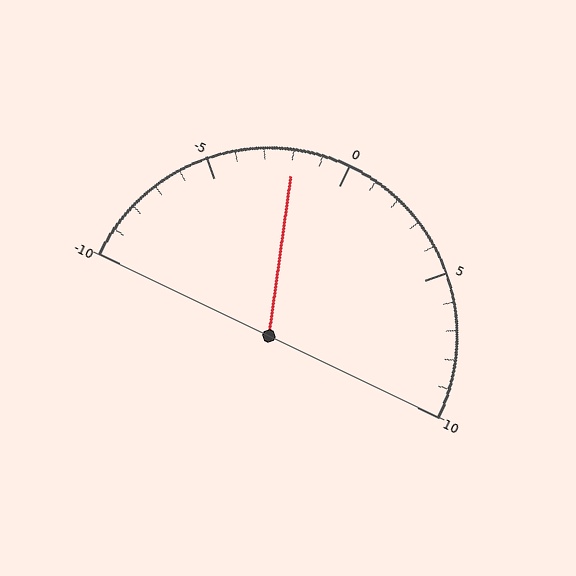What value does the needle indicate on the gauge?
The needle indicates approximately -2.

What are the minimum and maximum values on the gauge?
The gauge ranges from -10 to 10.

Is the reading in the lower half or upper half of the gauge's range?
The reading is in the lower half of the range (-10 to 10).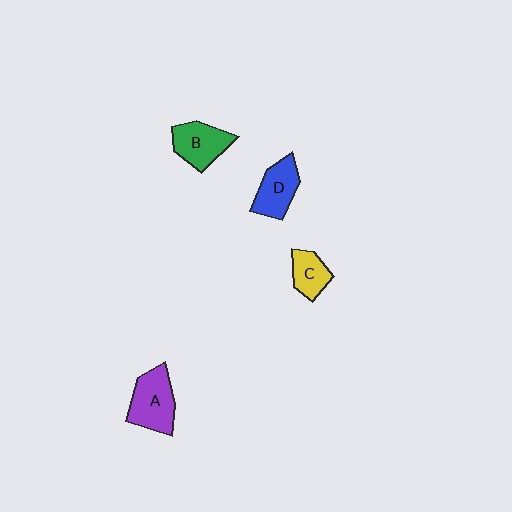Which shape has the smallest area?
Shape C (yellow).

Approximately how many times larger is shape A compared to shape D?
Approximately 1.2 times.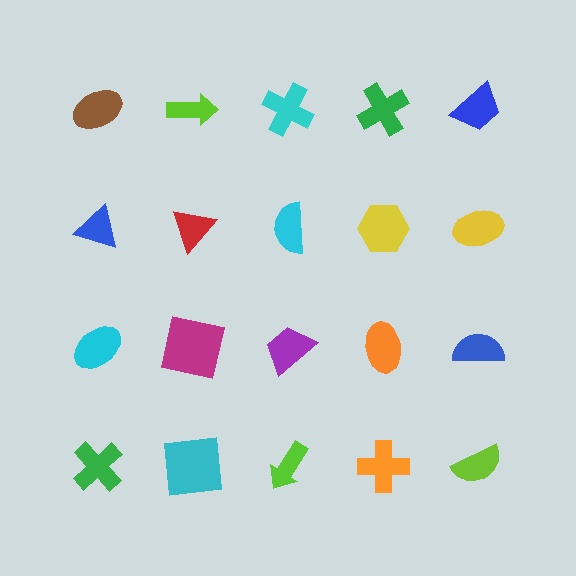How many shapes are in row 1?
5 shapes.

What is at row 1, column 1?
A brown ellipse.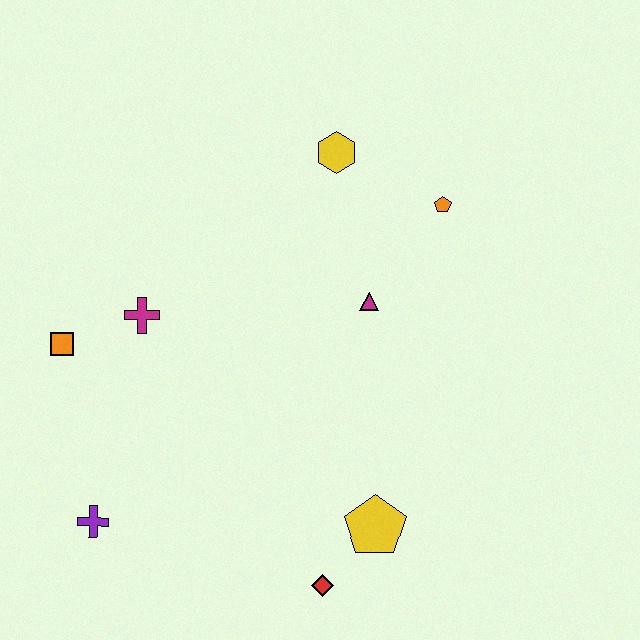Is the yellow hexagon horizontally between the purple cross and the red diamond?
No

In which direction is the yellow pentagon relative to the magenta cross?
The yellow pentagon is to the right of the magenta cross.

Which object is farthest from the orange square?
The orange pentagon is farthest from the orange square.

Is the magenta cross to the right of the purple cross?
Yes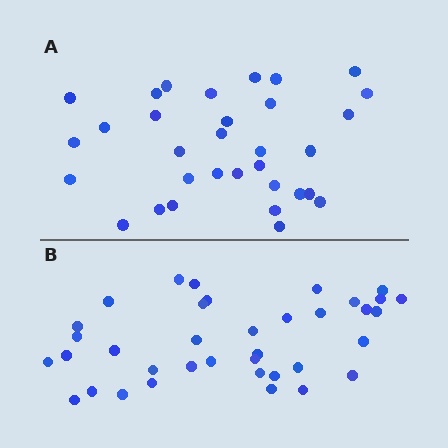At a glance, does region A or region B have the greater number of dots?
Region B (the bottom region) has more dots.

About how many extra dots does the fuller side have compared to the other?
Region B has about 5 more dots than region A.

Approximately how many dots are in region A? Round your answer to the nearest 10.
About 30 dots. (The exact count is 32, which rounds to 30.)